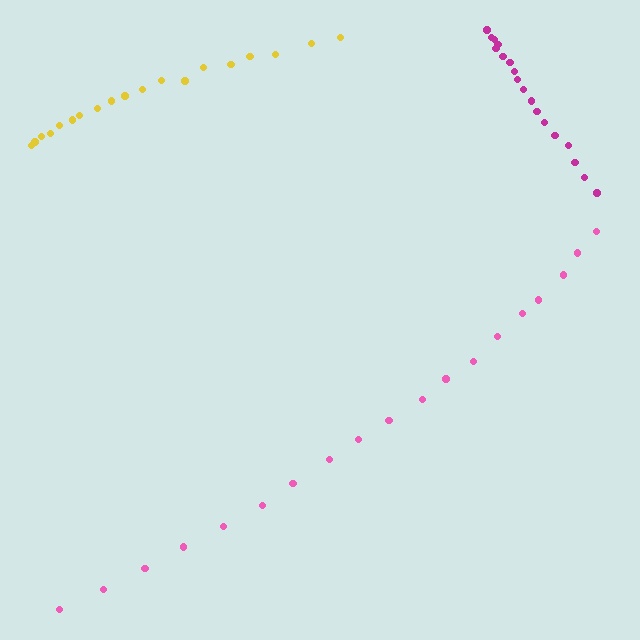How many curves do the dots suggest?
There are 3 distinct paths.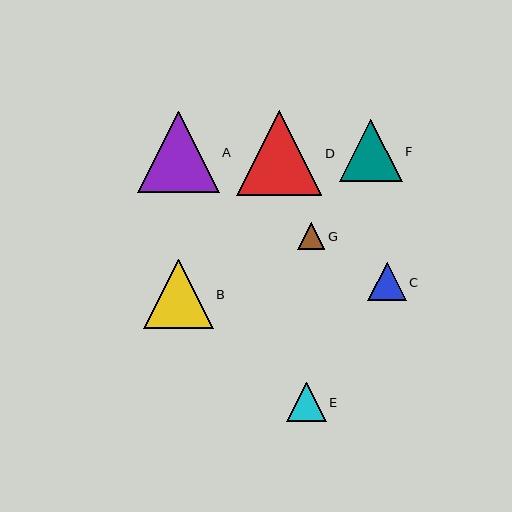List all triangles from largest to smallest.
From largest to smallest: D, A, B, F, E, C, G.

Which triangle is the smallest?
Triangle G is the smallest with a size of approximately 27 pixels.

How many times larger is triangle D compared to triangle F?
Triangle D is approximately 1.4 times the size of triangle F.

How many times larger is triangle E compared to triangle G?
Triangle E is approximately 1.5 times the size of triangle G.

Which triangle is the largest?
Triangle D is the largest with a size of approximately 85 pixels.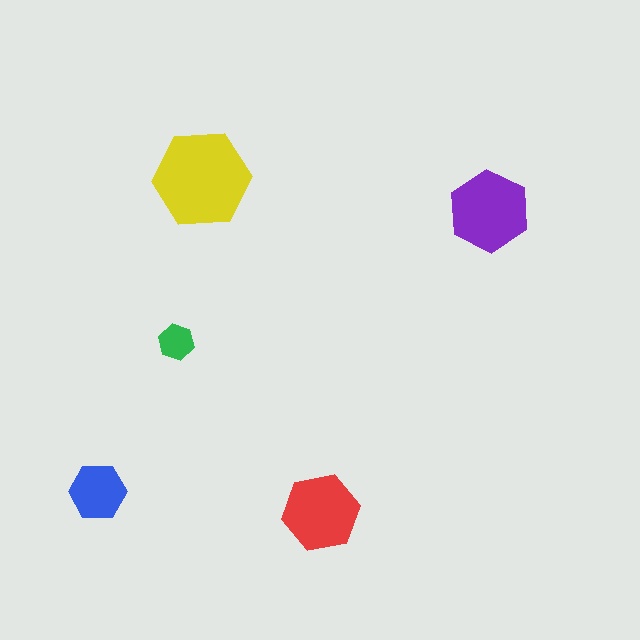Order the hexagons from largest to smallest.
the yellow one, the purple one, the red one, the blue one, the green one.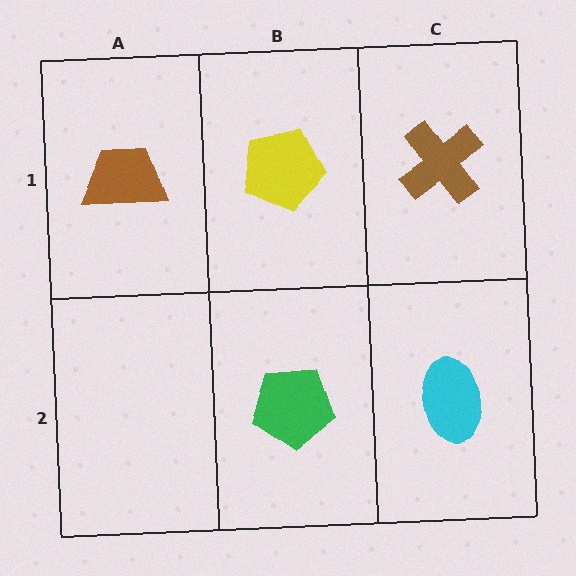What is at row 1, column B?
A yellow pentagon.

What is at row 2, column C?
A cyan ellipse.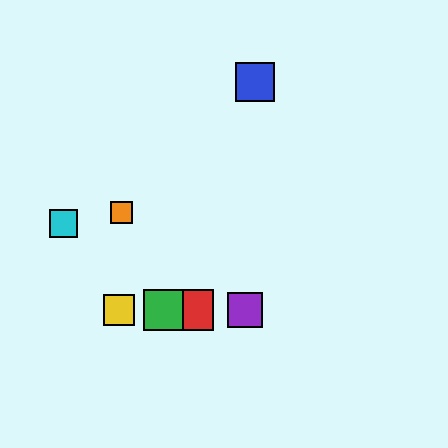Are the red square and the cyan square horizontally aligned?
No, the red square is at y≈310 and the cyan square is at y≈223.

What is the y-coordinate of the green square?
The green square is at y≈310.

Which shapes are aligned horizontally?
The red square, the green square, the yellow square, the purple square are aligned horizontally.